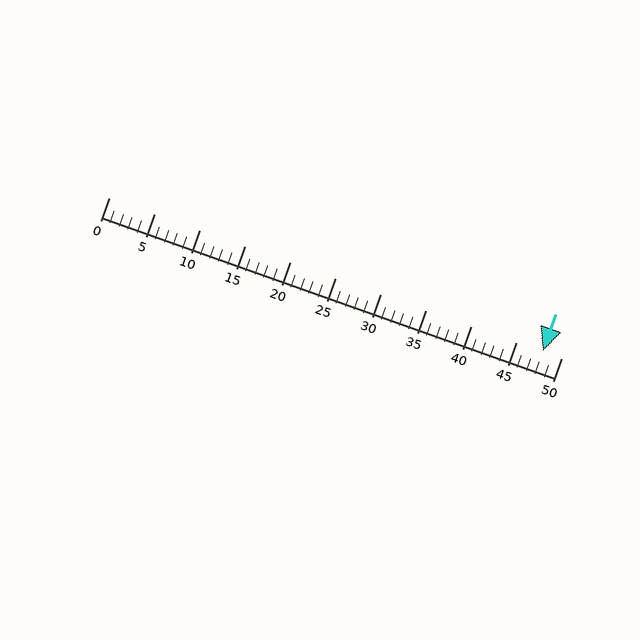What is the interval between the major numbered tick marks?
The major tick marks are spaced 5 units apart.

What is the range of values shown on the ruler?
The ruler shows values from 0 to 50.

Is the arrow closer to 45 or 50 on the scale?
The arrow is closer to 50.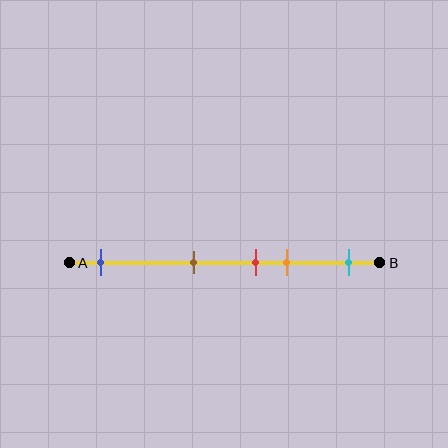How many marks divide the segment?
There are 5 marks dividing the segment.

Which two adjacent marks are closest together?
The red and orange marks are the closest adjacent pair.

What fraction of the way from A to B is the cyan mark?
The cyan mark is approximately 90% (0.9) of the way from A to B.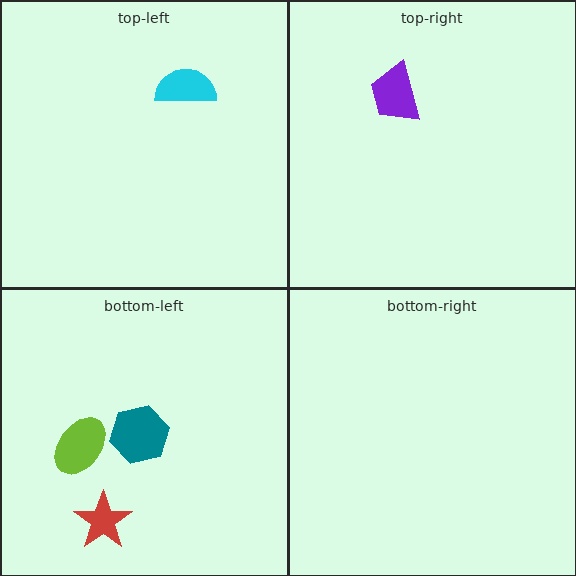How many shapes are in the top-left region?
1.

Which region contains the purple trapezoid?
The top-right region.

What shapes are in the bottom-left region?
The red star, the teal hexagon, the lime ellipse.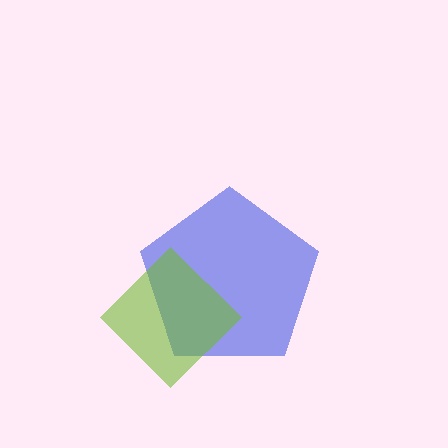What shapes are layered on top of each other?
The layered shapes are: a blue pentagon, a lime diamond.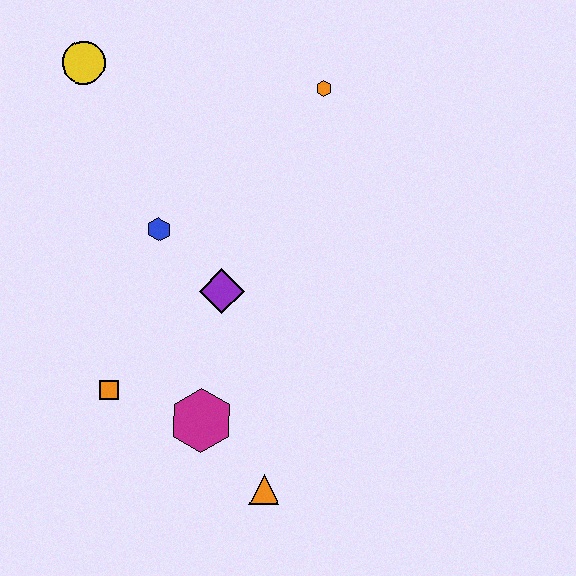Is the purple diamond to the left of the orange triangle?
Yes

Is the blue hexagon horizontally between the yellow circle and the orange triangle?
Yes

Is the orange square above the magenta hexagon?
Yes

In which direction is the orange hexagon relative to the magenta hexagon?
The orange hexagon is above the magenta hexagon.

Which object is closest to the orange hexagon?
The blue hexagon is closest to the orange hexagon.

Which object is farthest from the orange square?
The orange hexagon is farthest from the orange square.